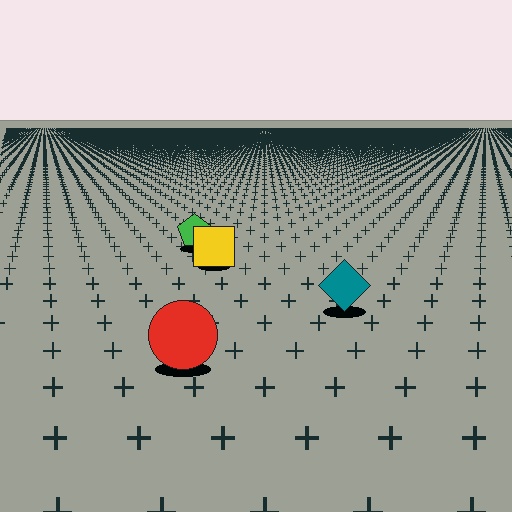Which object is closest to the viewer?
The red circle is closest. The texture marks near it are larger and more spread out.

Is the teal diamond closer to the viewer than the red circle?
No. The red circle is closer — you can tell from the texture gradient: the ground texture is coarser near it.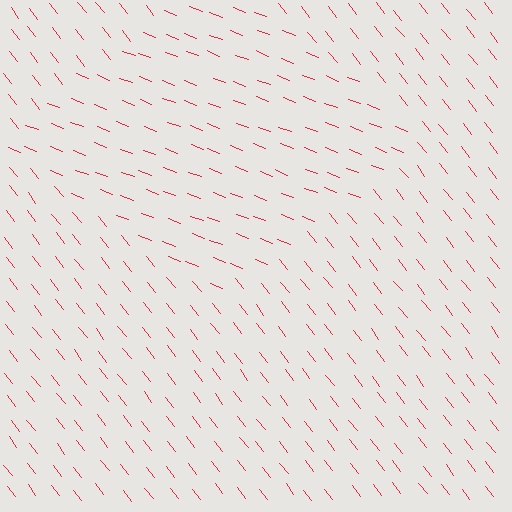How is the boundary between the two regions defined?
The boundary is defined purely by a change in line orientation (approximately 31 degrees difference). All lines are the same color and thickness.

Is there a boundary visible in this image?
Yes, there is a texture boundary formed by a change in line orientation.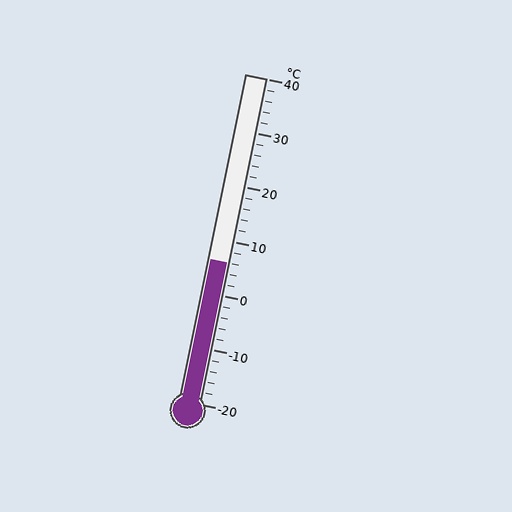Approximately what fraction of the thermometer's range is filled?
The thermometer is filled to approximately 45% of its range.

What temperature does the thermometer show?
The thermometer shows approximately 6°C.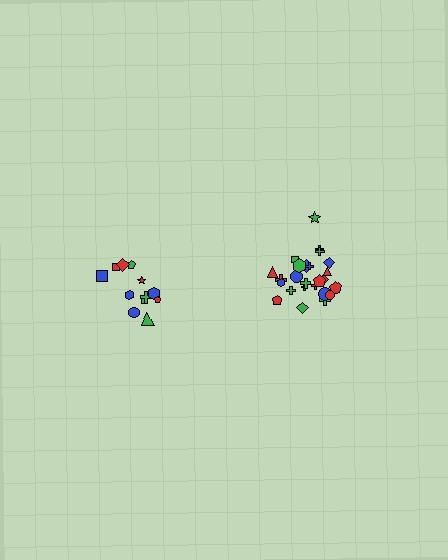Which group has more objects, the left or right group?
The right group.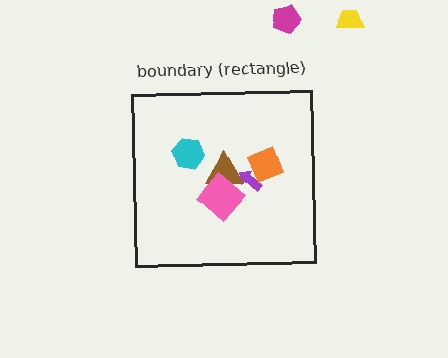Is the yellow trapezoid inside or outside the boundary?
Outside.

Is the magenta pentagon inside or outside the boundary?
Outside.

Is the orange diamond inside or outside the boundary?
Inside.